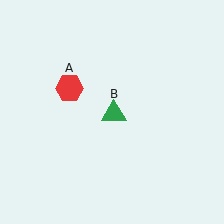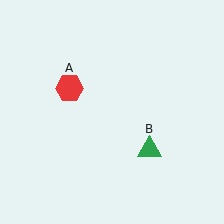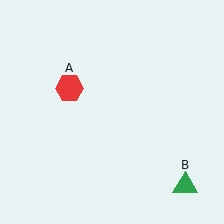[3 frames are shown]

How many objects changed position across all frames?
1 object changed position: green triangle (object B).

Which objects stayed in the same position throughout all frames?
Red hexagon (object A) remained stationary.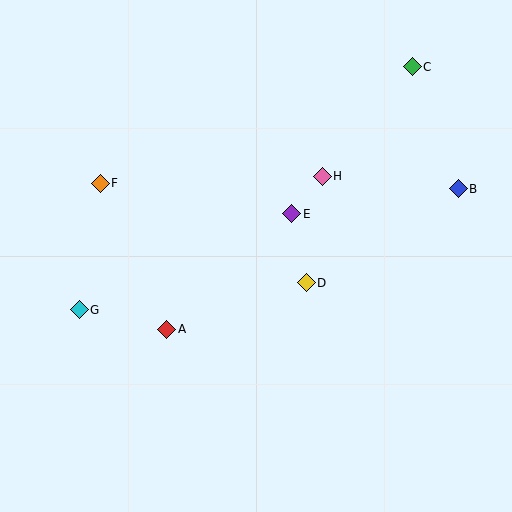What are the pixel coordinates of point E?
Point E is at (291, 214).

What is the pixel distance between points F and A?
The distance between F and A is 160 pixels.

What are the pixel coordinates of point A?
Point A is at (167, 329).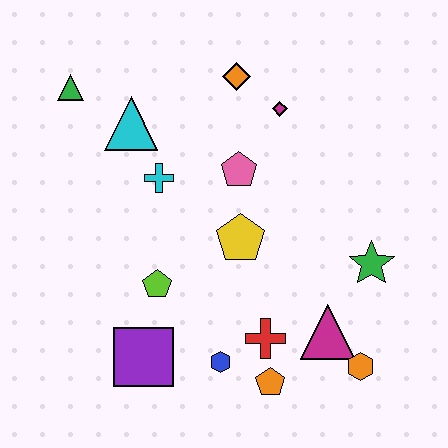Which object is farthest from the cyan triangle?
The orange hexagon is farthest from the cyan triangle.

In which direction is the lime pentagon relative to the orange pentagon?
The lime pentagon is to the left of the orange pentagon.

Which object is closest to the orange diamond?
The magenta diamond is closest to the orange diamond.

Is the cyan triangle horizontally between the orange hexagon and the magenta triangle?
No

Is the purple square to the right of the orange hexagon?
No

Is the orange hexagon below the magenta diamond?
Yes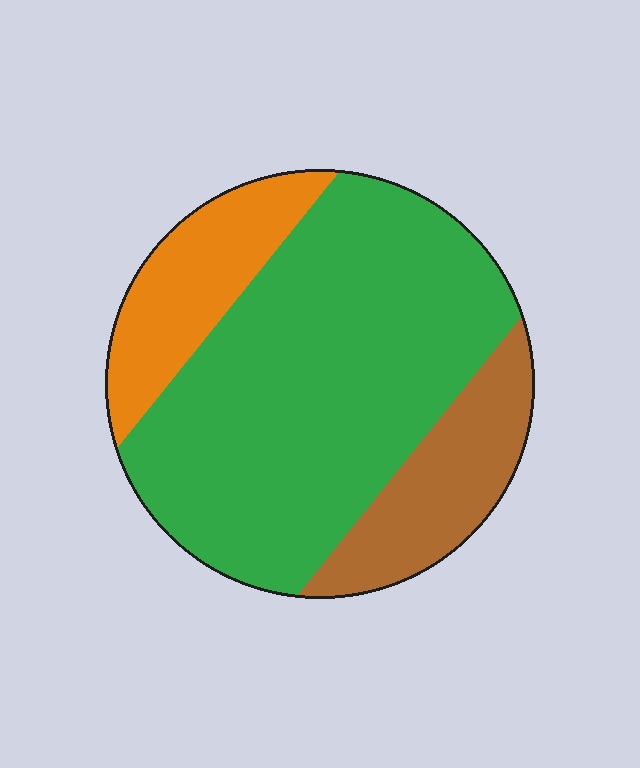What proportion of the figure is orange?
Orange covers about 15% of the figure.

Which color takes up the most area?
Green, at roughly 65%.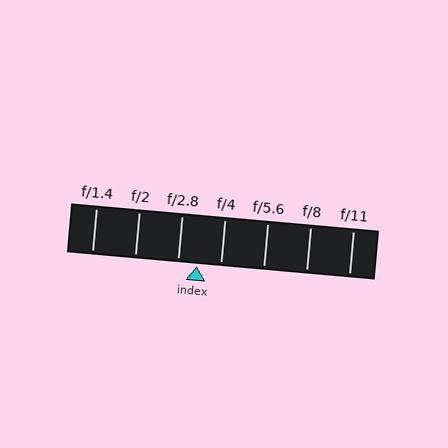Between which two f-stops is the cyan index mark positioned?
The index mark is between f/2.8 and f/4.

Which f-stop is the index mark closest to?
The index mark is closest to f/2.8.